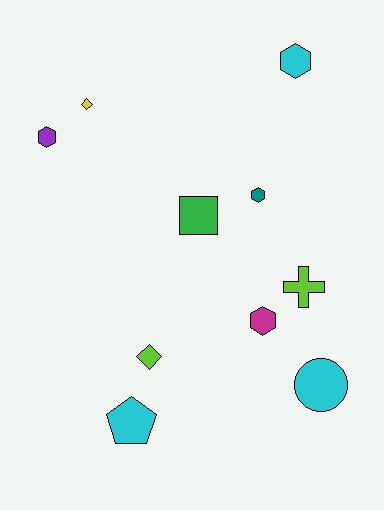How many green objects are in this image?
There is 1 green object.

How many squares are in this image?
There is 1 square.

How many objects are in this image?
There are 10 objects.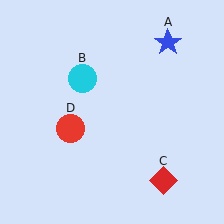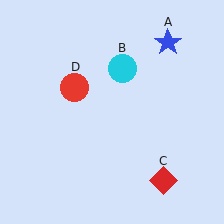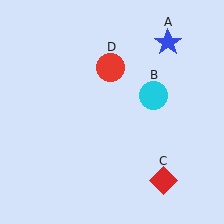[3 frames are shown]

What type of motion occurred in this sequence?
The cyan circle (object B), red circle (object D) rotated clockwise around the center of the scene.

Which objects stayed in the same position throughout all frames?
Blue star (object A) and red diamond (object C) remained stationary.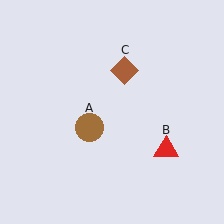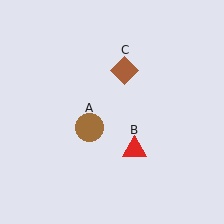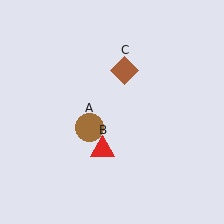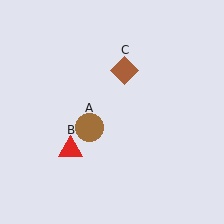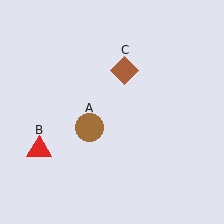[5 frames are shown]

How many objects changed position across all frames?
1 object changed position: red triangle (object B).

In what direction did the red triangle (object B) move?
The red triangle (object B) moved left.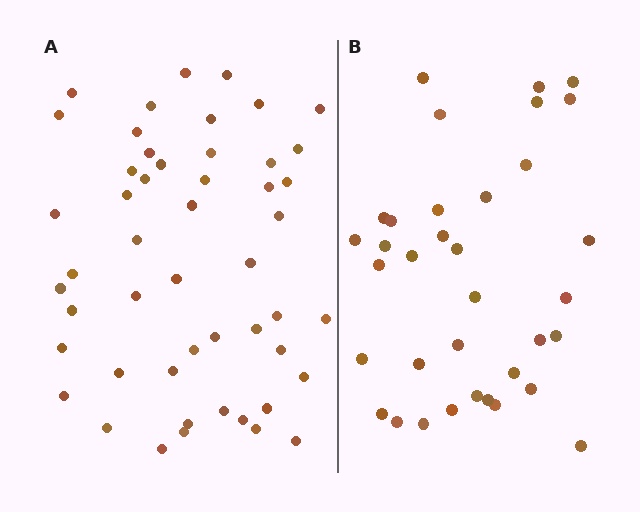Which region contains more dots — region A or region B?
Region A (the left region) has more dots.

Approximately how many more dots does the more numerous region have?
Region A has approximately 15 more dots than region B.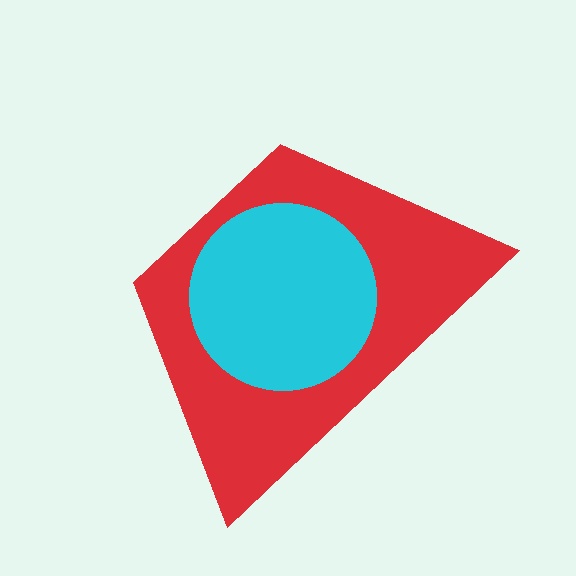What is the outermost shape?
The red trapezoid.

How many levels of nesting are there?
2.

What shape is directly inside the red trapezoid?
The cyan circle.